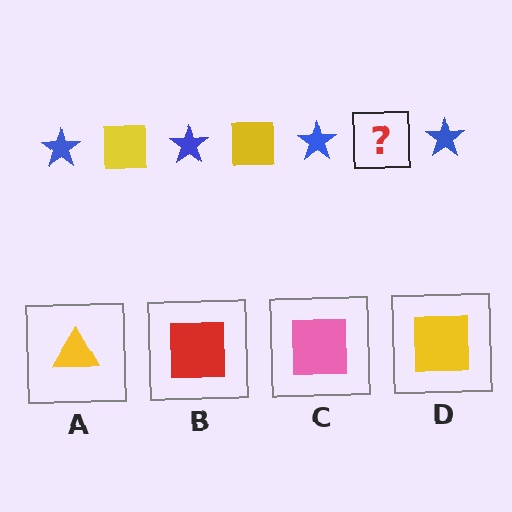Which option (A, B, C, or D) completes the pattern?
D.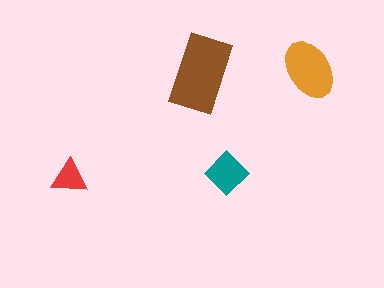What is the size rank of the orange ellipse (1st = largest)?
2nd.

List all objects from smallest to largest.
The red triangle, the teal diamond, the orange ellipse, the brown rectangle.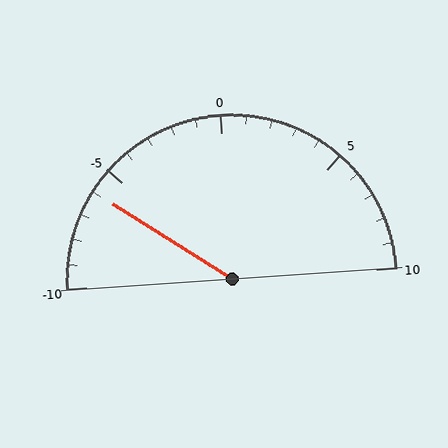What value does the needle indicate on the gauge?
The needle indicates approximately -6.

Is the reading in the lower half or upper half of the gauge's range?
The reading is in the lower half of the range (-10 to 10).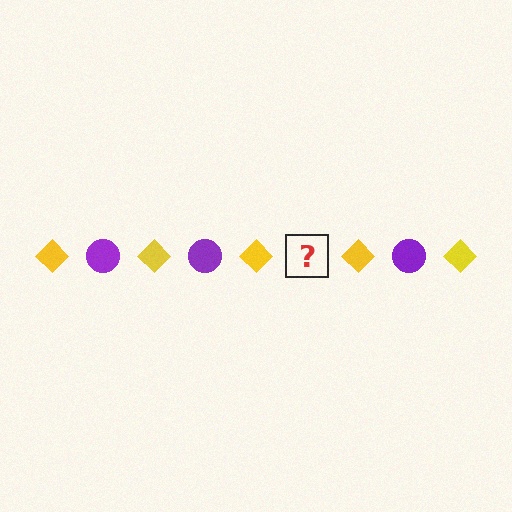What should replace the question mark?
The question mark should be replaced with a purple circle.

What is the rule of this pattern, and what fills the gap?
The rule is that the pattern alternates between yellow diamond and purple circle. The gap should be filled with a purple circle.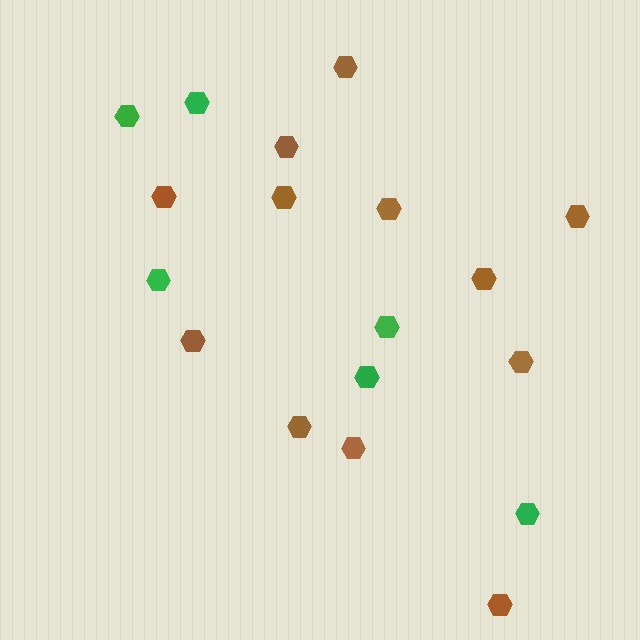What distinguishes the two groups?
There are 2 groups: one group of green hexagons (6) and one group of brown hexagons (12).